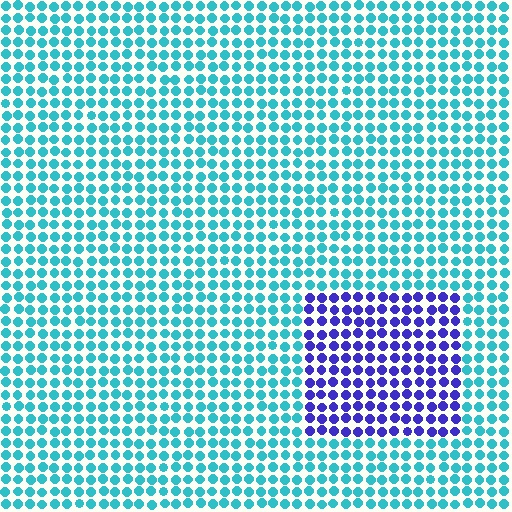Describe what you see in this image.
The image is filled with small cyan elements in a uniform arrangement. A rectangle-shaped region is visible where the elements are tinted to a slightly different hue, forming a subtle color boundary.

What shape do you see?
I see a rectangle.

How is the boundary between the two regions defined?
The boundary is defined purely by a slight shift in hue (about 63 degrees). Spacing, size, and orientation are identical on both sides.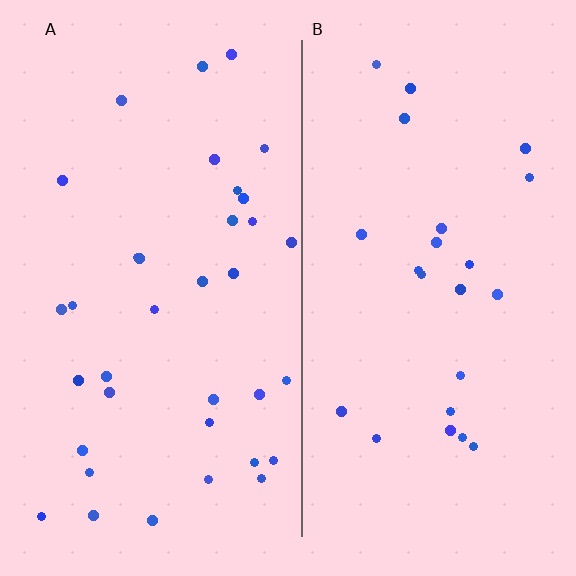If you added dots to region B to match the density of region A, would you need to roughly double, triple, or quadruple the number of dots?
Approximately double.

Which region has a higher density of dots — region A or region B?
A (the left).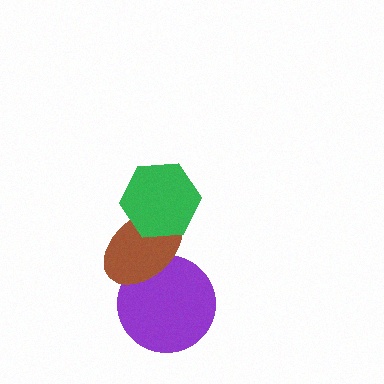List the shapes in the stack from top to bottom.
From top to bottom: the green hexagon, the brown ellipse, the purple circle.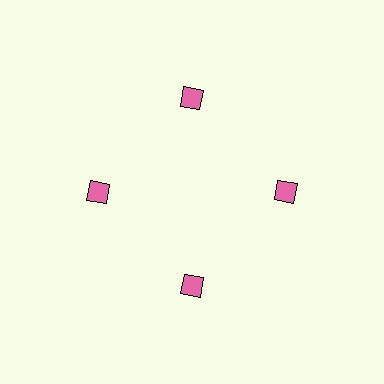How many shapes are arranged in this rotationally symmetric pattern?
There are 4 shapes, arranged in 4 groups of 1.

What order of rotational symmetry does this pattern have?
This pattern has 4-fold rotational symmetry.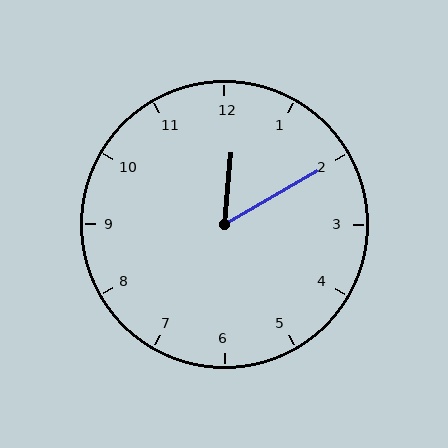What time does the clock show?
12:10.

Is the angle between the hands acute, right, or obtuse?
It is acute.